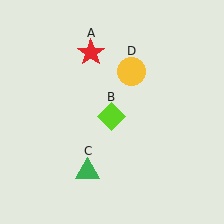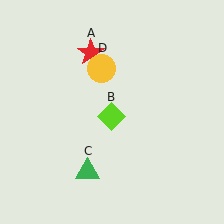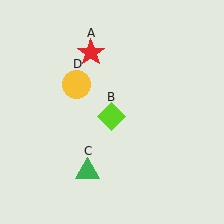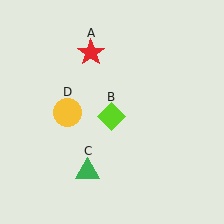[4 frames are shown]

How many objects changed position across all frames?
1 object changed position: yellow circle (object D).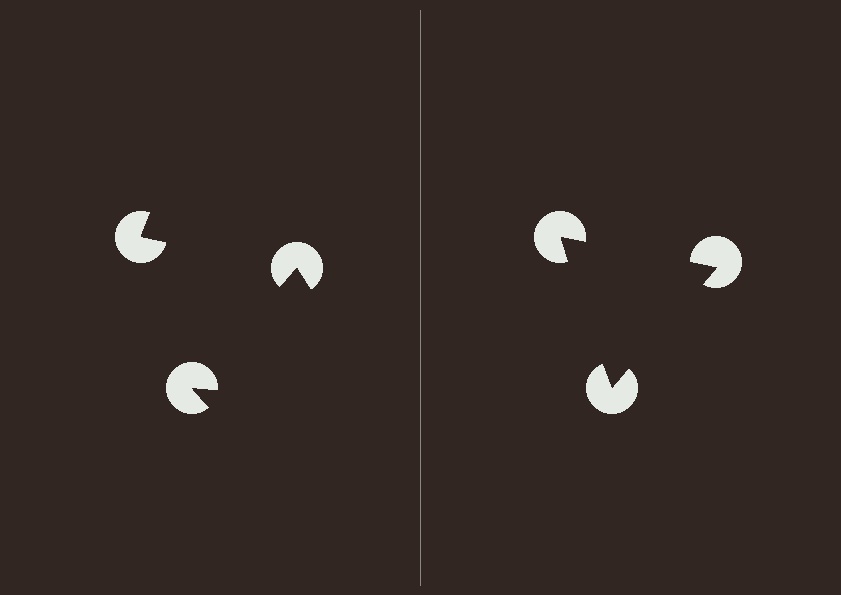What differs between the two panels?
The pac-man discs are positioned identically on both sides; only the wedge orientations differ. On the right they align to a triangle; on the left they are misaligned.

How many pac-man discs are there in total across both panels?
6 — 3 on each side.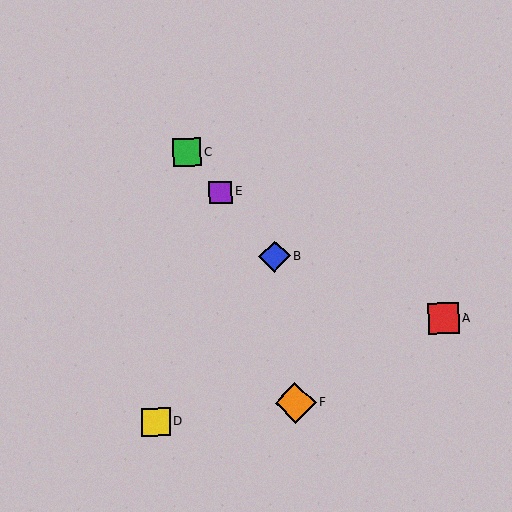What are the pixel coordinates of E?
Object E is at (221, 192).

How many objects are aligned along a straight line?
3 objects (B, C, E) are aligned along a straight line.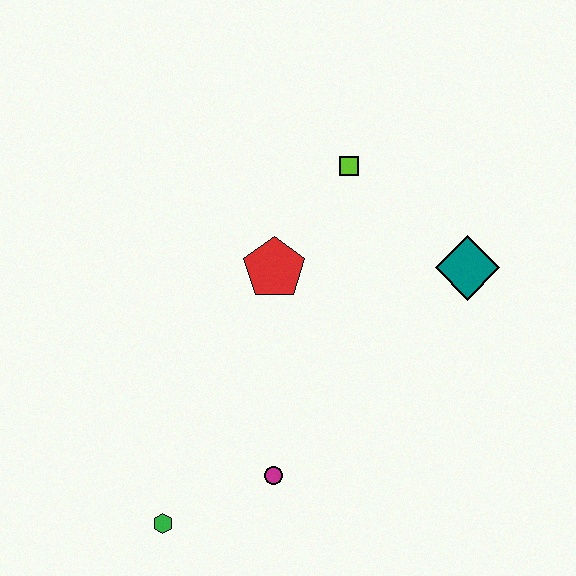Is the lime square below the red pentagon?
No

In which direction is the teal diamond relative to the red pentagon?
The teal diamond is to the right of the red pentagon.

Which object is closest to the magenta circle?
The green hexagon is closest to the magenta circle.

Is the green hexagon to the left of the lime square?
Yes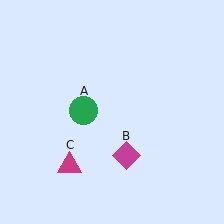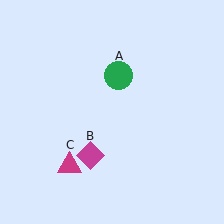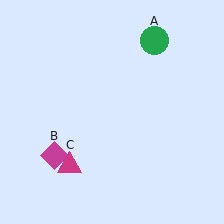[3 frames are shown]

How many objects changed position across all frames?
2 objects changed position: green circle (object A), magenta diamond (object B).